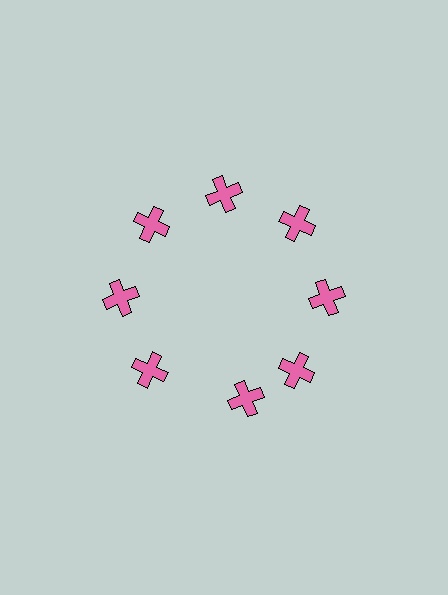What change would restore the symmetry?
The symmetry would be restored by rotating it back into even spacing with its neighbors so that all 8 crosses sit at equal angles and equal distance from the center.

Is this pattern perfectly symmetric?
No. The 8 pink crosses are arranged in a ring, but one element near the 6 o'clock position is rotated out of alignment along the ring, breaking the 8-fold rotational symmetry.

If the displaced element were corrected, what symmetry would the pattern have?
It would have 8-fold rotational symmetry — the pattern would map onto itself every 45 degrees.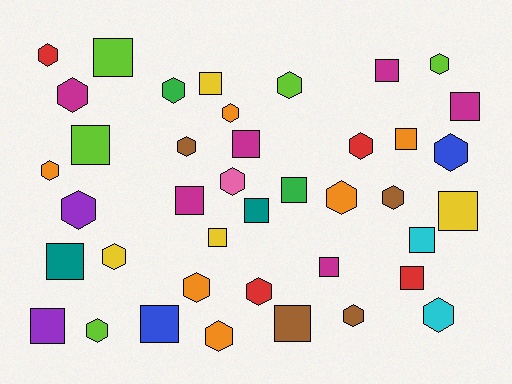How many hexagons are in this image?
There are 21 hexagons.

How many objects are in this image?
There are 40 objects.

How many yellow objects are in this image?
There are 4 yellow objects.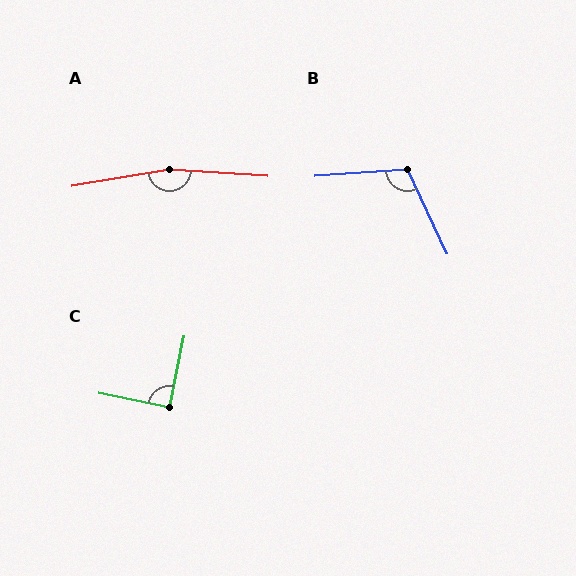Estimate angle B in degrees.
Approximately 111 degrees.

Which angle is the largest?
A, at approximately 166 degrees.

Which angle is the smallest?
C, at approximately 89 degrees.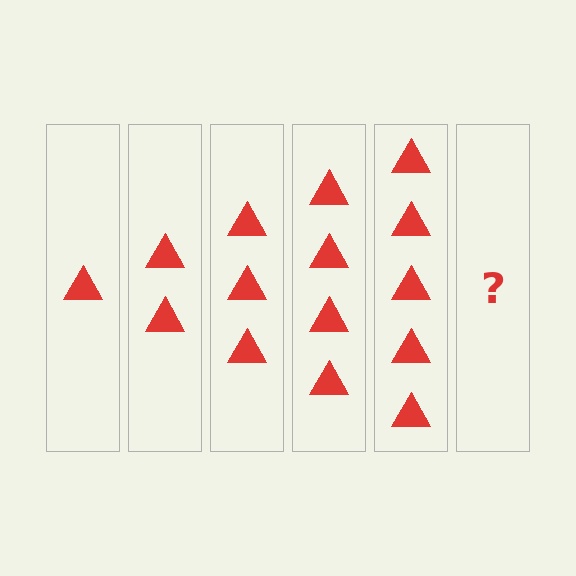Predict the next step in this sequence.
The next step is 6 triangles.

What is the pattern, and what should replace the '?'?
The pattern is that each step adds one more triangle. The '?' should be 6 triangles.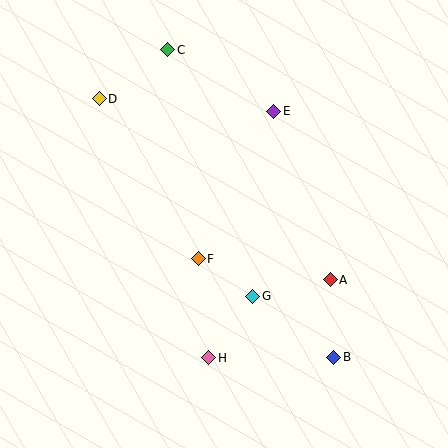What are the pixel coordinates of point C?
Point C is at (168, 50).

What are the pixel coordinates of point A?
Point A is at (330, 280).